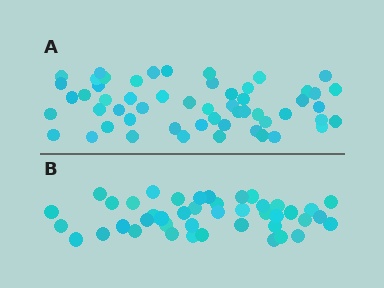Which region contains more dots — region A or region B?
Region A (the top region) has more dots.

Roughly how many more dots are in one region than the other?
Region A has roughly 12 or so more dots than region B.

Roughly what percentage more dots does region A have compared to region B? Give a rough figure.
About 30% more.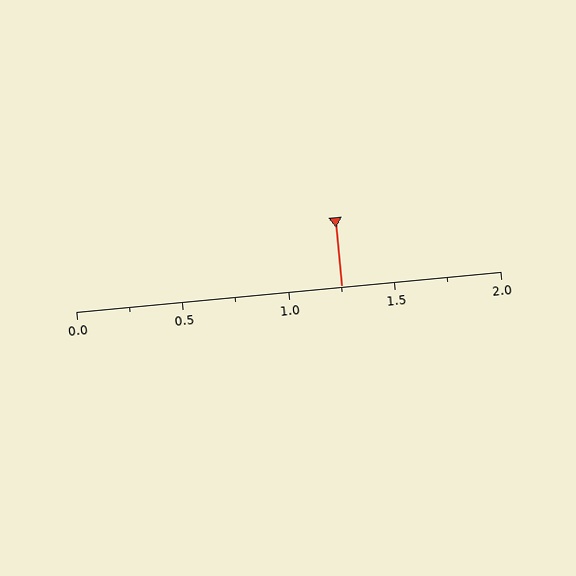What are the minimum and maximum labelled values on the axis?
The axis runs from 0.0 to 2.0.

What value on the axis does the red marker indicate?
The marker indicates approximately 1.25.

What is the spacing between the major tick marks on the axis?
The major ticks are spaced 0.5 apart.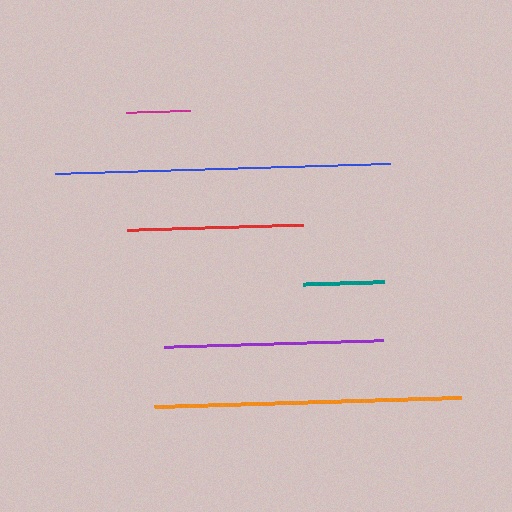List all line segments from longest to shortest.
From longest to shortest: blue, orange, purple, red, teal, magenta.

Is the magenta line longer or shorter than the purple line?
The purple line is longer than the magenta line.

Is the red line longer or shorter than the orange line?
The orange line is longer than the red line.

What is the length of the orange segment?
The orange segment is approximately 307 pixels long.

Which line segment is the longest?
The blue line is the longest at approximately 335 pixels.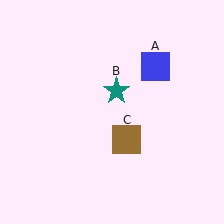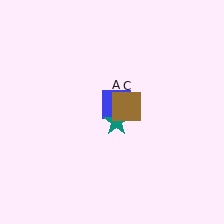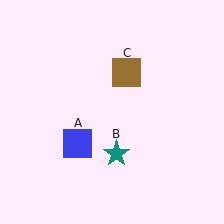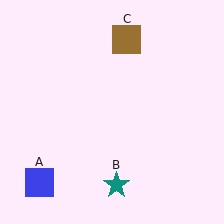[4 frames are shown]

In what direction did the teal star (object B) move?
The teal star (object B) moved down.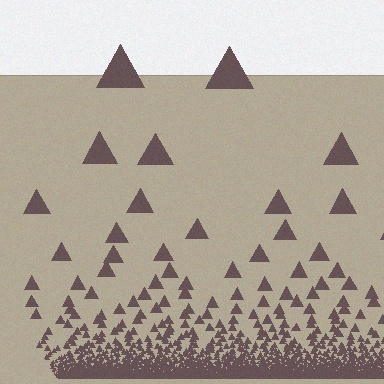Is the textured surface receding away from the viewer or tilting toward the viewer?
The surface appears to tilt toward the viewer. Texture elements get larger and sparser toward the top.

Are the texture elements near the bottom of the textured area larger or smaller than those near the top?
Smaller. The gradient is inverted — elements near the bottom are smaller and denser.